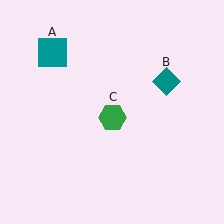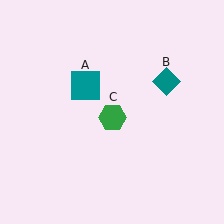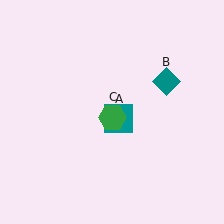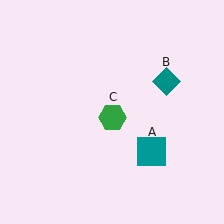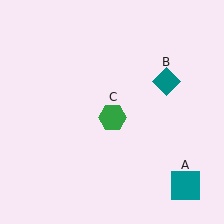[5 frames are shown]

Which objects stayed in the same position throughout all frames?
Teal diamond (object B) and green hexagon (object C) remained stationary.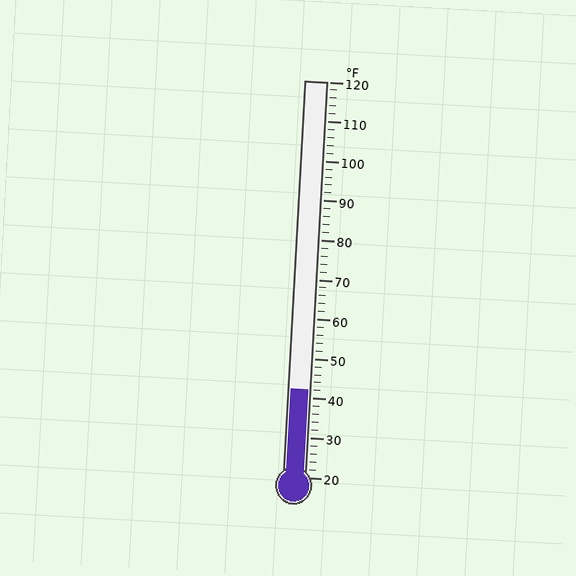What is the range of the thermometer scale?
The thermometer scale ranges from 20°F to 120°F.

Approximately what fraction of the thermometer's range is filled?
The thermometer is filled to approximately 20% of its range.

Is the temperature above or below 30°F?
The temperature is above 30°F.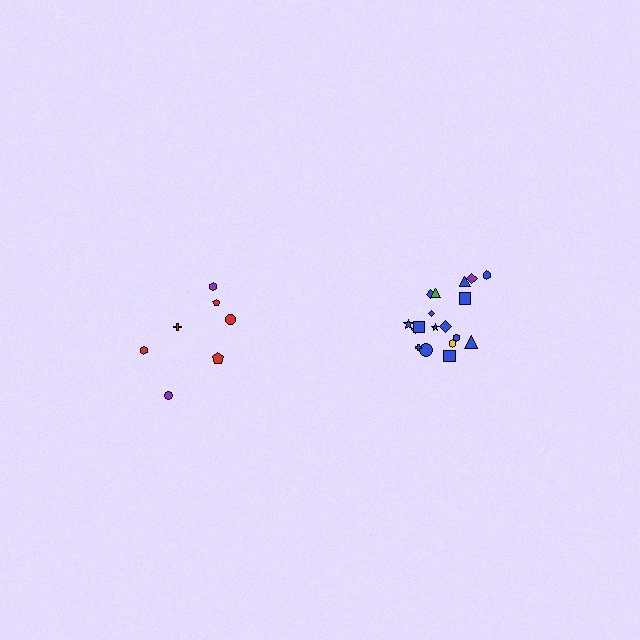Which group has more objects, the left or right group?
The right group.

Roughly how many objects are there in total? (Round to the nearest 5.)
Roughly 25 objects in total.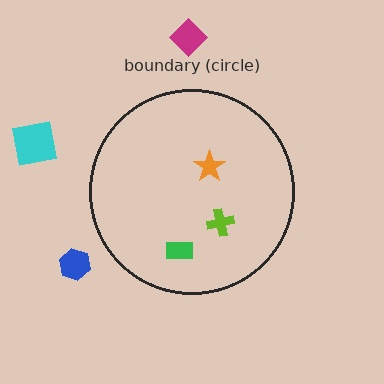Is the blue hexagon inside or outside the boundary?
Outside.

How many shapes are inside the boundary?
3 inside, 3 outside.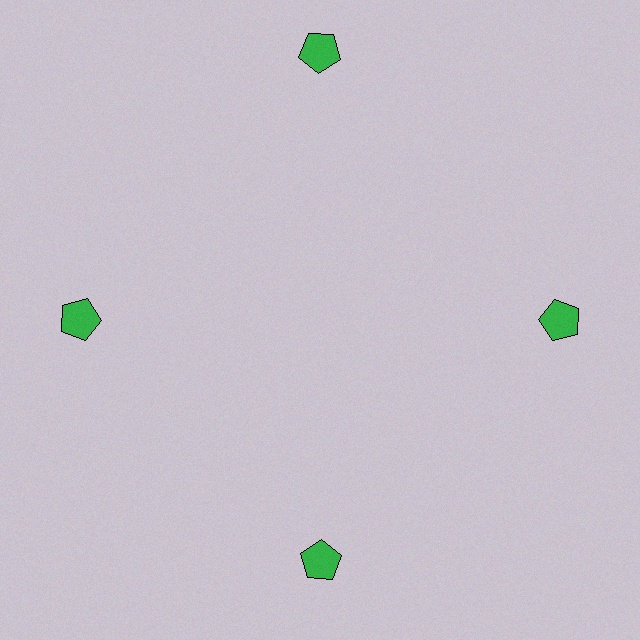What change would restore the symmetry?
The symmetry would be restored by moving it inward, back onto the ring so that all 4 pentagons sit at equal angles and equal distance from the center.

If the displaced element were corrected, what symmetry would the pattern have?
It would have 4-fold rotational symmetry — the pattern would map onto itself every 90 degrees.